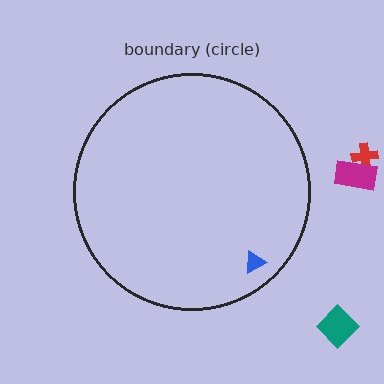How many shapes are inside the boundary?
1 inside, 3 outside.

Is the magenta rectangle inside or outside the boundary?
Outside.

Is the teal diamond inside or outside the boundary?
Outside.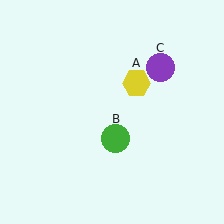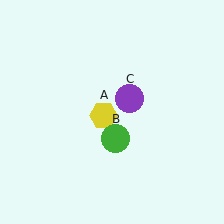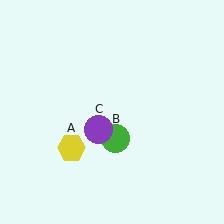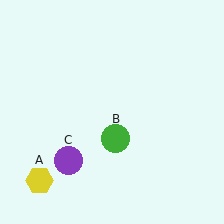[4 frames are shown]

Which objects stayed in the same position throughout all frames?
Green circle (object B) remained stationary.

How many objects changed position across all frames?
2 objects changed position: yellow hexagon (object A), purple circle (object C).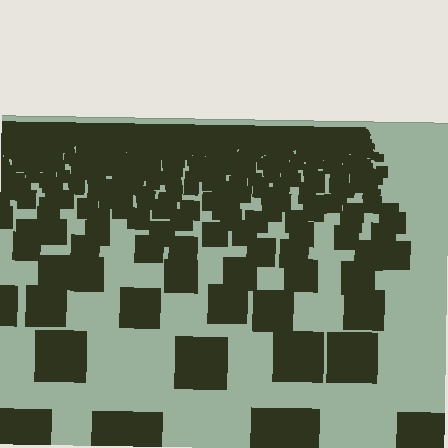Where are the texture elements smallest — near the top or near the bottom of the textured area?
Near the top.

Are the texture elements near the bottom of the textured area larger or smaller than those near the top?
Larger. Near the bottom, elements are closer to the viewer and appear at a bigger on-screen size.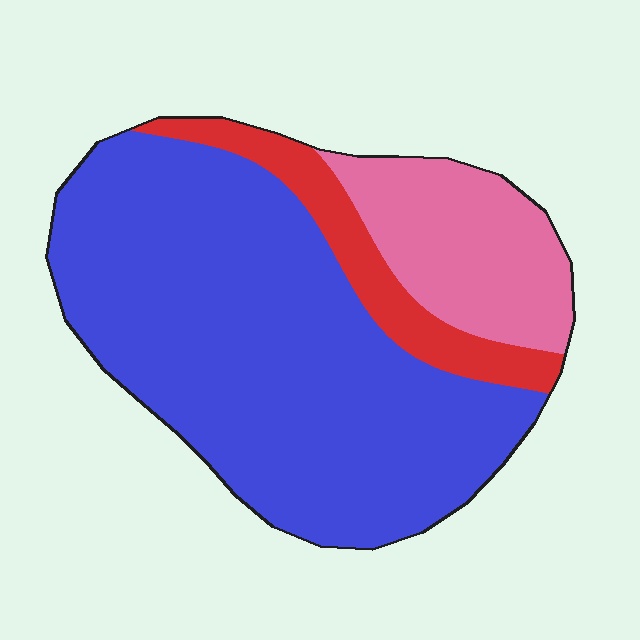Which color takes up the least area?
Red, at roughly 10%.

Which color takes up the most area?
Blue, at roughly 70%.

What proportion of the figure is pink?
Pink covers 19% of the figure.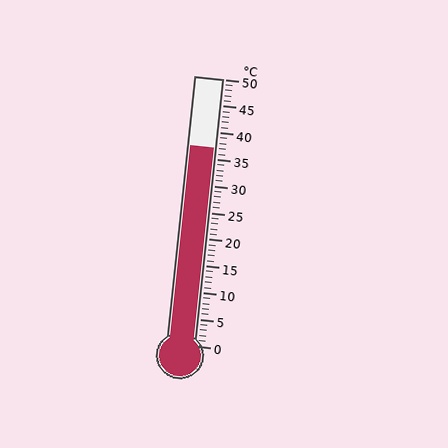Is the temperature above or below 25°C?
The temperature is above 25°C.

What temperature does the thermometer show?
The thermometer shows approximately 37°C.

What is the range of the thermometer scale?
The thermometer scale ranges from 0°C to 50°C.